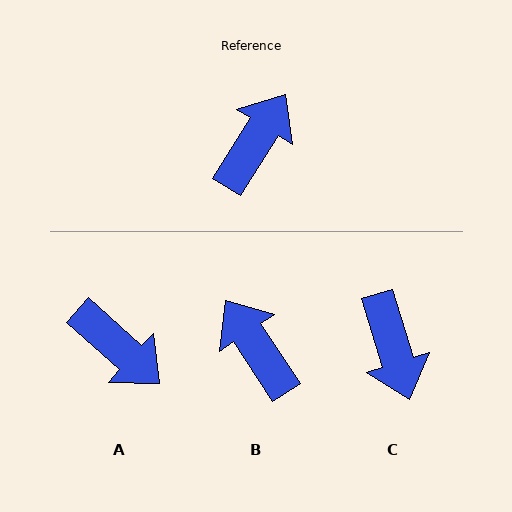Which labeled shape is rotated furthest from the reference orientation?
C, about 131 degrees away.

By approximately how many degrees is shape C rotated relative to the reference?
Approximately 131 degrees clockwise.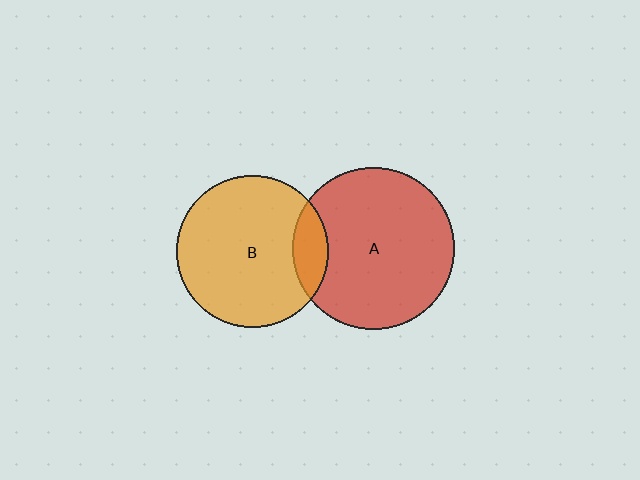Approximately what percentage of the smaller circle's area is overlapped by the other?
Approximately 15%.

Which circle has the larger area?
Circle A (red).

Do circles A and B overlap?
Yes.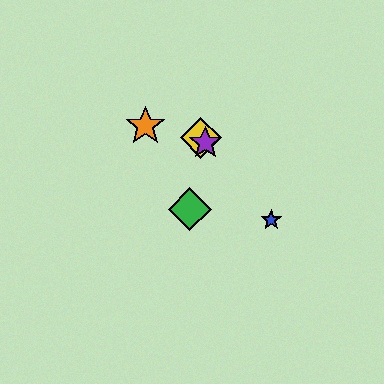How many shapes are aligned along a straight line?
4 shapes (the red star, the blue star, the yellow diamond, the purple star) are aligned along a straight line.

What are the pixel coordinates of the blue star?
The blue star is at (271, 220).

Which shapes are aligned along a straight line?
The red star, the blue star, the yellow diamond, the purple star are aligned along a straight line.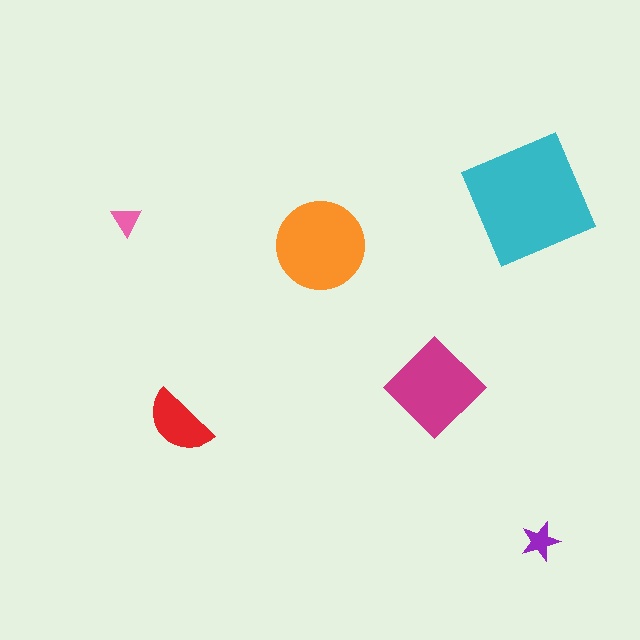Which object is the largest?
The cyan square.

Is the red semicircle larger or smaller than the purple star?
Larger.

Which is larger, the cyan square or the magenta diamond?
The cyan square.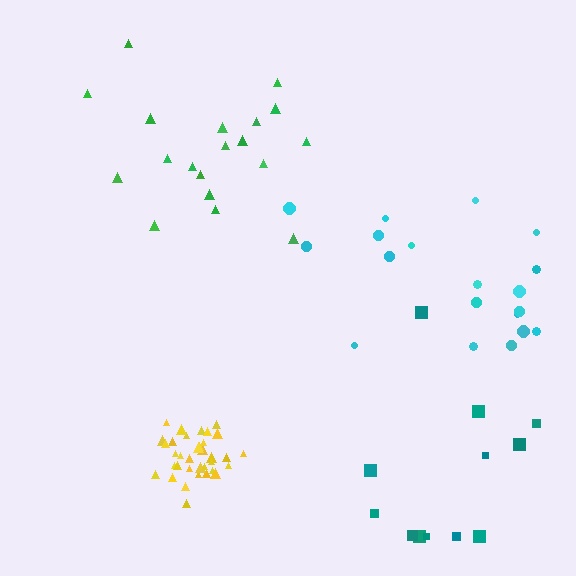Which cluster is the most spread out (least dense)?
Teal.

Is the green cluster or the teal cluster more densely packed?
Green.